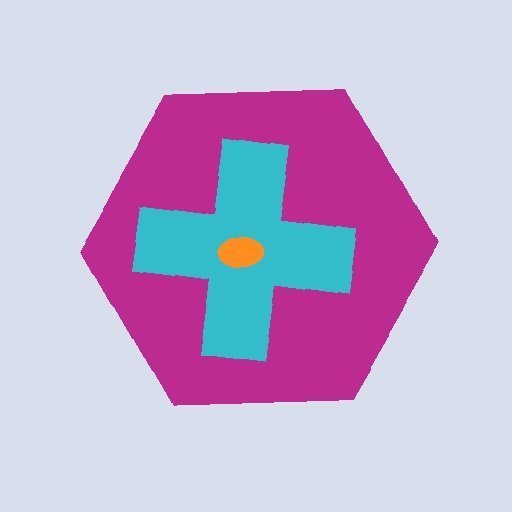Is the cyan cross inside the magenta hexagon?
Yes.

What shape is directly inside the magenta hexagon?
The cyan cross.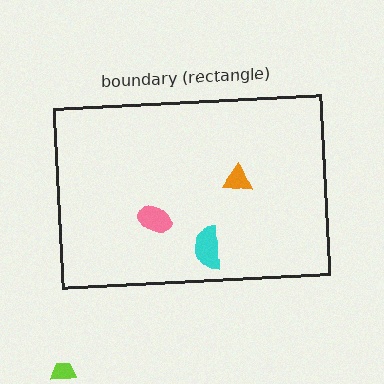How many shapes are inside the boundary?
3 inside, 1 outside.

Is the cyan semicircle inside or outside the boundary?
Inside.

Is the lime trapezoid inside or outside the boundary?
Outside.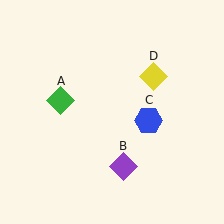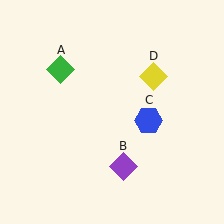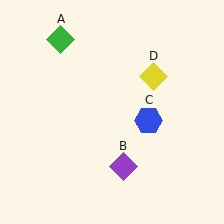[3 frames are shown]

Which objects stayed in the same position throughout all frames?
Purple diamond (object B) and blue hexagon (object C) and yellow diamond (object D) remained stationary.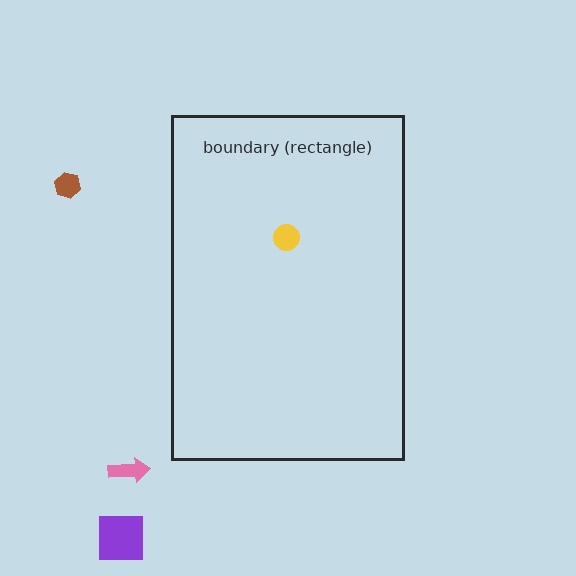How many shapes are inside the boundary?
1 inside, 3 outside.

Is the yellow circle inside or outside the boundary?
Inside.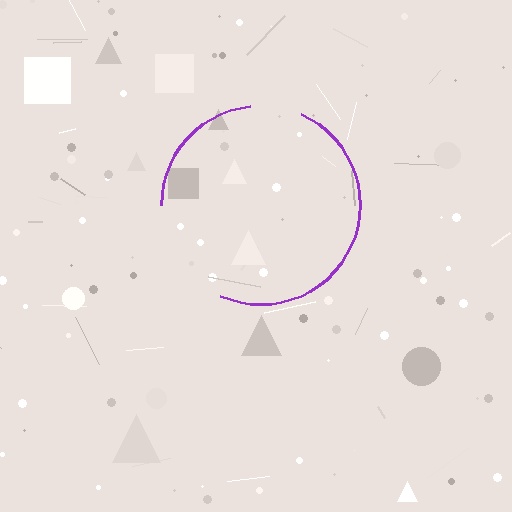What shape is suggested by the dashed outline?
The dashed outline suggests a circle.